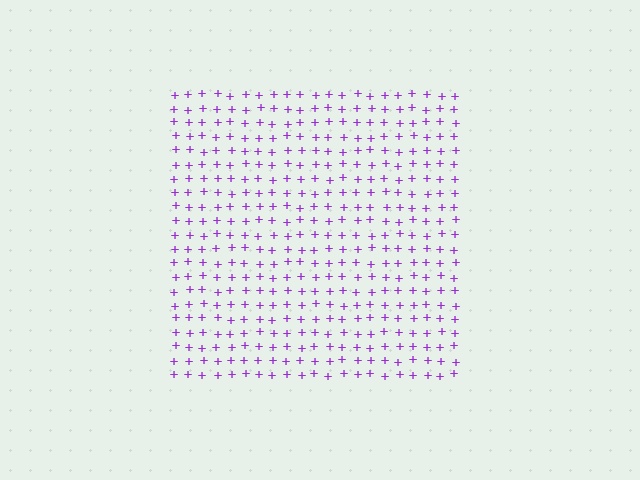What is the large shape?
The large shape is a square.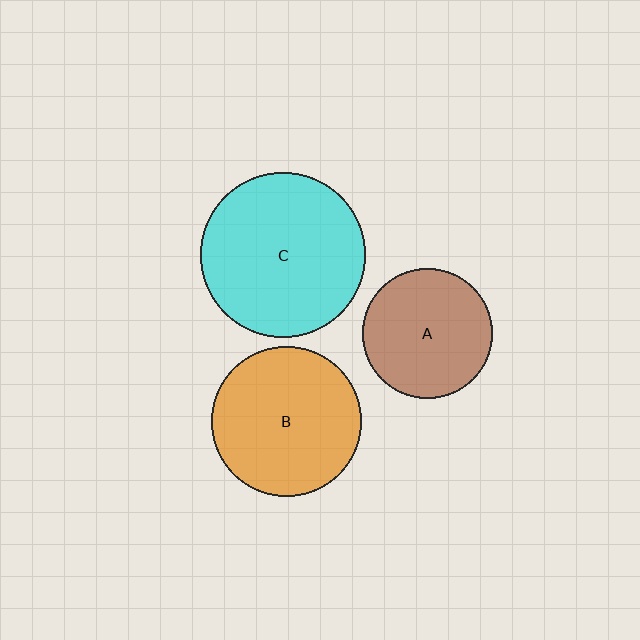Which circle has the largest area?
Circle C (cyan).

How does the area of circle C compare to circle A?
Approximately 1.6 times.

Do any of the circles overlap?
No, none of the circles overlap.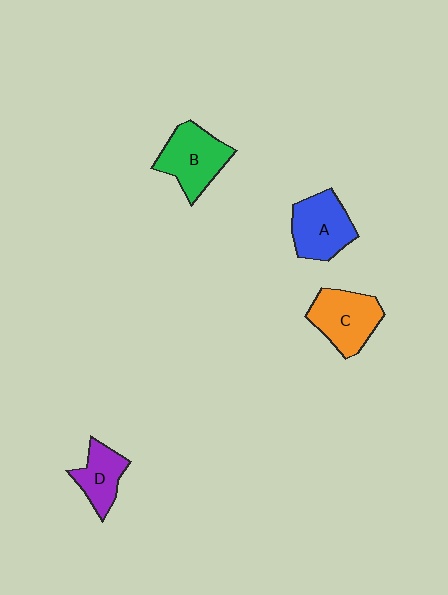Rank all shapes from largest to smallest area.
From largest to smallest: B (green), C (orange), A (blue), D (purple).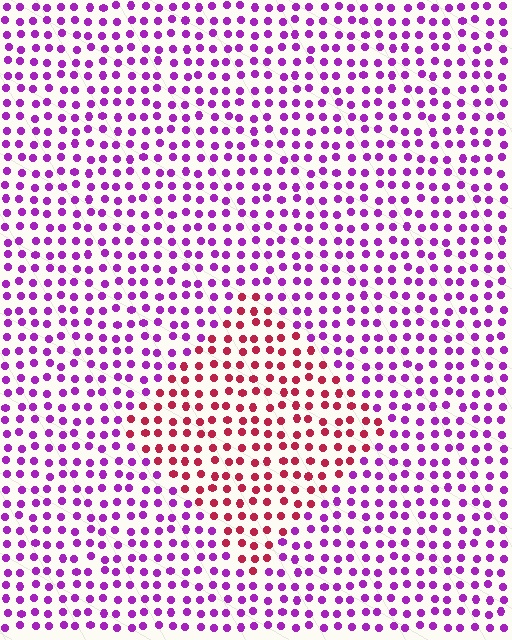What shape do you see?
I see a diamond.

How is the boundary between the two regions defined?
The boundary is defined purely by a slight shift in hue (about 54 degrees). Spacing, size, and orientation are identical on both sides.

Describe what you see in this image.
The image is filled with small purple elements in a uniform arrangement. A diamond-shaped region is visible where the elements are tinted to a slightly different hue, forming a subtle color boundary.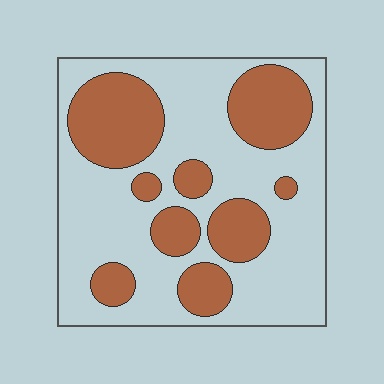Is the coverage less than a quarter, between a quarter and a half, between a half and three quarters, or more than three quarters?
Between a quarter and a half.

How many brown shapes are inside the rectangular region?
9.